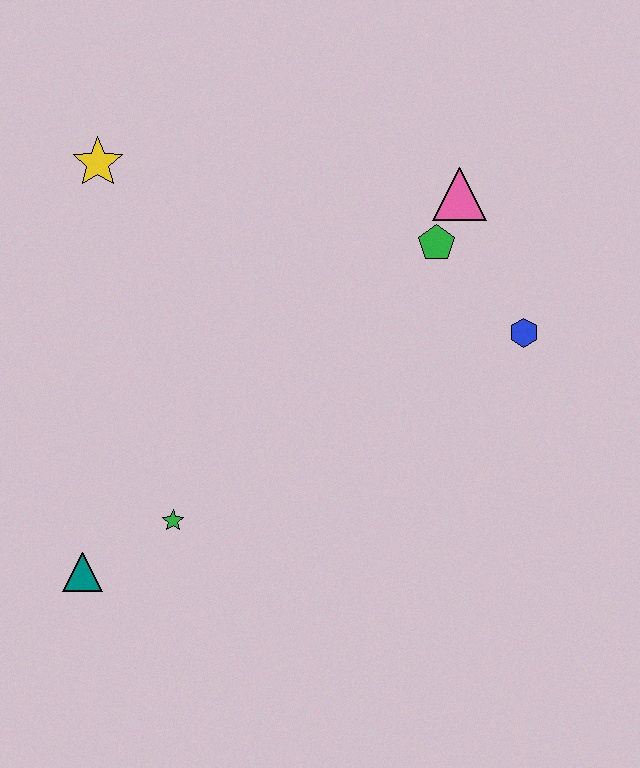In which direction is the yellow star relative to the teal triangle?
The yellow star is above the teal triangle.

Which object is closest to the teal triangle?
The green star is closest to the teal triangle.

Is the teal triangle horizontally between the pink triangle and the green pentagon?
No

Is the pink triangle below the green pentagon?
No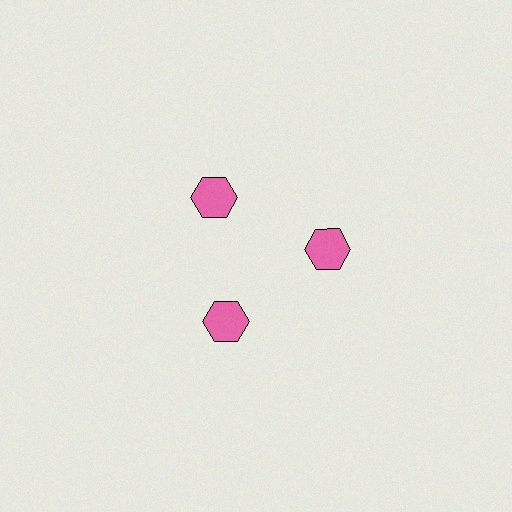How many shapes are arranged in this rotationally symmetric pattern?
There are 3 shapes, arranged in 3 groups of 1.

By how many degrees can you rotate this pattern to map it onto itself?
The pattern maps onto itself every 120 degrees of rotation.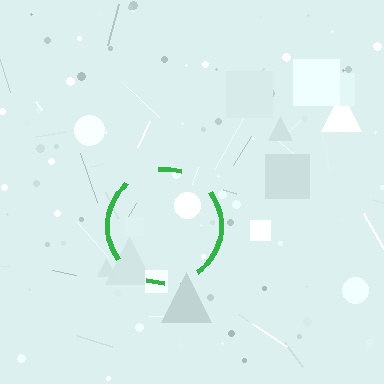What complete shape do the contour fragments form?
The contour fragments form a circle.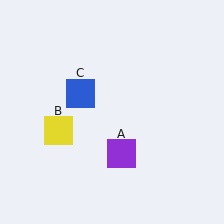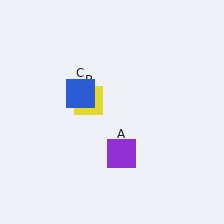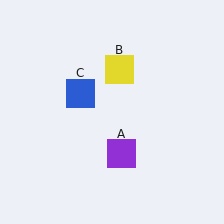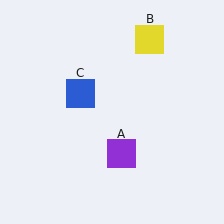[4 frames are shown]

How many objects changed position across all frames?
1 object changed position: yellow square (object B).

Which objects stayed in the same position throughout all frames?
Purple square (object A) and blue square (object C) remained stationary.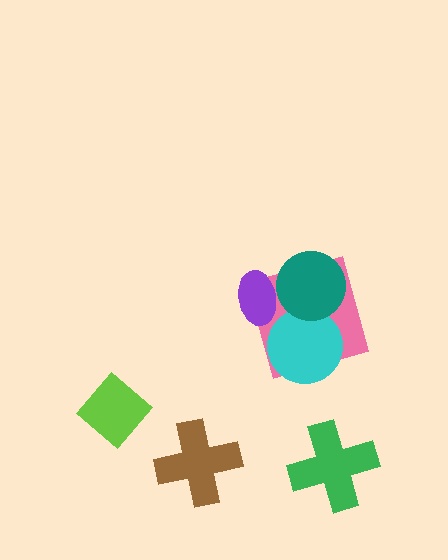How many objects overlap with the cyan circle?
2 objects overlap with the cyan circle.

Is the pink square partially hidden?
Yes, it is partially covered by another shape.